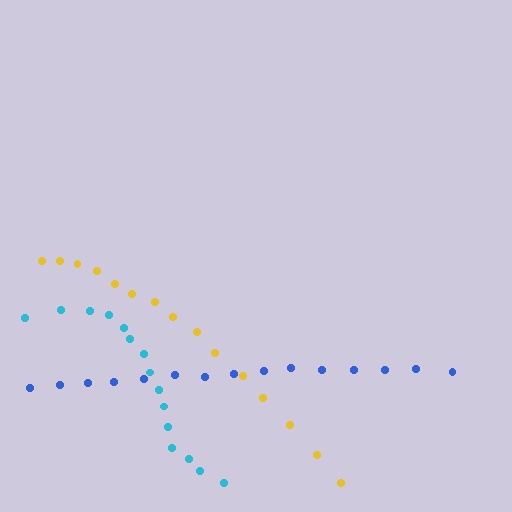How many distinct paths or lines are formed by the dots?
There are 3 distinct paths.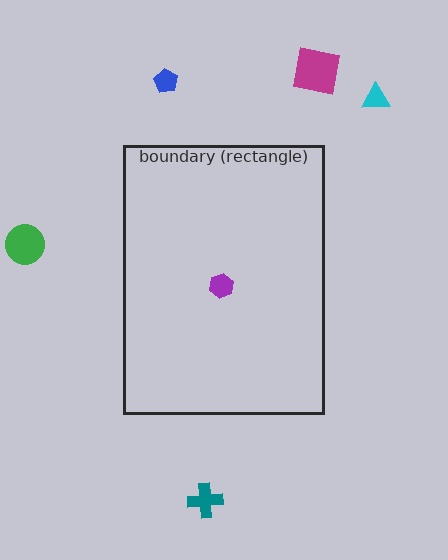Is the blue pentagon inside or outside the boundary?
Outside.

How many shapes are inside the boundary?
1 inside, 5 outside.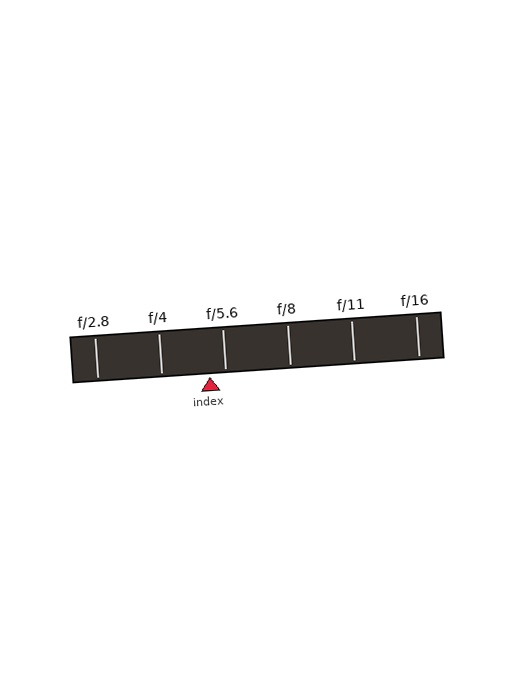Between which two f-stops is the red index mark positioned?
The index mark is between f/4 and f/5.6.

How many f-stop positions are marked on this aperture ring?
There are 6 f-stop positions marked.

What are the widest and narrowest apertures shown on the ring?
The widest aperture shown is f/2.8 and the narrowest is f/16.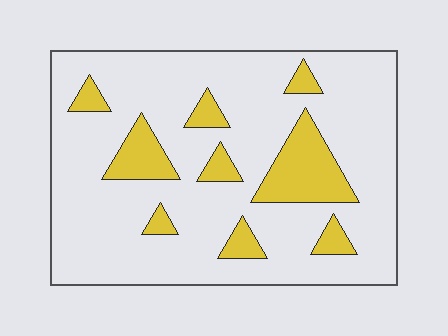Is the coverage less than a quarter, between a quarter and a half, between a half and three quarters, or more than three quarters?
Less than a quarter.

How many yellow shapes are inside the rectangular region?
9.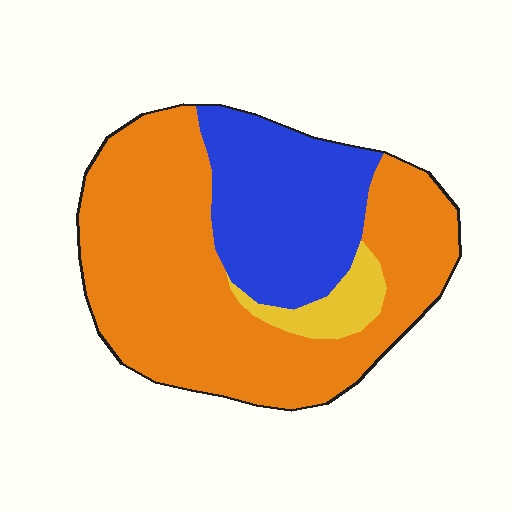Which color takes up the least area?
Yellow, at roughly 5%.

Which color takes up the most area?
Orange, at roughly 65%.